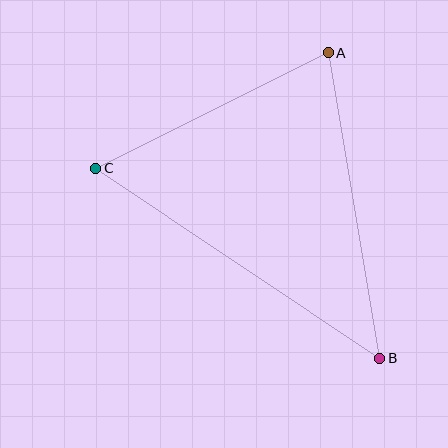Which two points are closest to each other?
Points A and C are closest to each other.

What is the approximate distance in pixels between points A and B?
The distance between A and B is approximately 310 pixels.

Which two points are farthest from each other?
Points B and C are farthest from each other.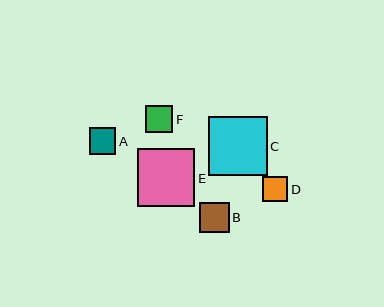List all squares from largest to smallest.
From largest to smallest: C, E, B, F, A, D.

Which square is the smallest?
Square D is the smallest with a size of approximately 25 pixels.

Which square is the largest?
Square C is the largest with a size of approximately 59 pixels.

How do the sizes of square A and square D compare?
Square A and square D are approximately the same size.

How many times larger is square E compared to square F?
Square E is approximately 2.1 times the size of square F.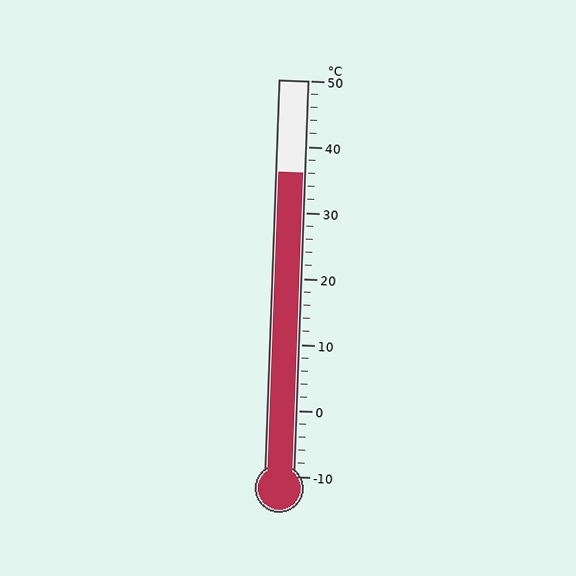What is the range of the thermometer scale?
The thermometer scale ranges from -10°C to 50°C.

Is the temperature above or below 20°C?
The temperature is above 20°C.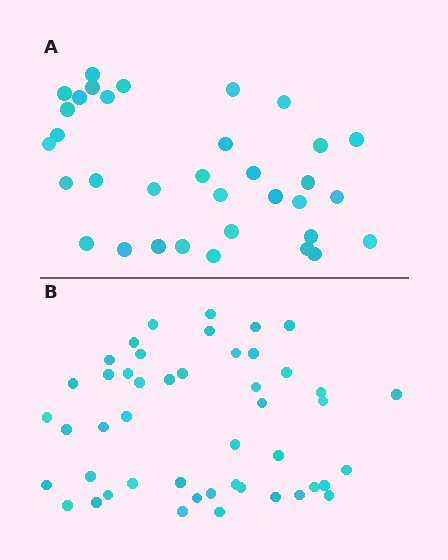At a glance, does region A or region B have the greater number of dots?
Region B (the bottom region) has more dots.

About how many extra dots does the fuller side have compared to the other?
Region B has approximately 15 more dots than region A.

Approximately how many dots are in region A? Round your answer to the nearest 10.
About 30 dots. (The exact count is 34, which rounds to 30.)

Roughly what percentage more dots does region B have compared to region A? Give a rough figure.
About 40% more.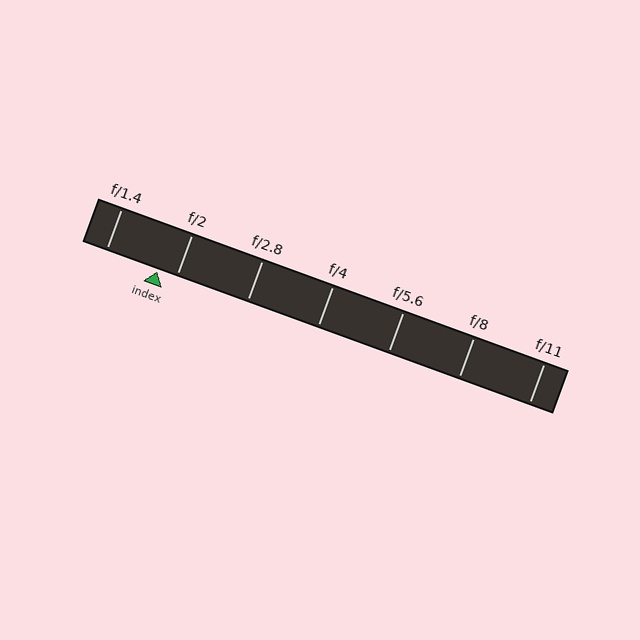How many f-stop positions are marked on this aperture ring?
There are 7 f-stop positions marked.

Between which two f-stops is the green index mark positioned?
The index mark is between f/1.4 and f/2.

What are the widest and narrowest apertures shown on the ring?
The widest aperture shown is f/1.4 and the narrowest is f/11.